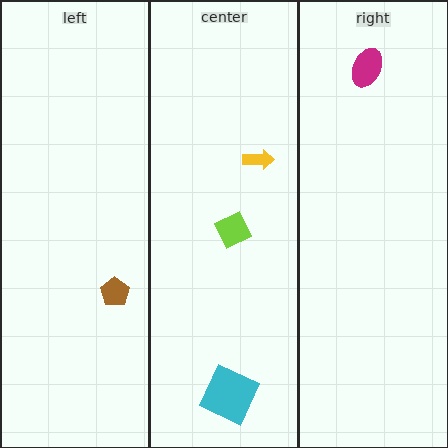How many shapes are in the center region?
3.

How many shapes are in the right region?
1.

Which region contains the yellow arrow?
The center region.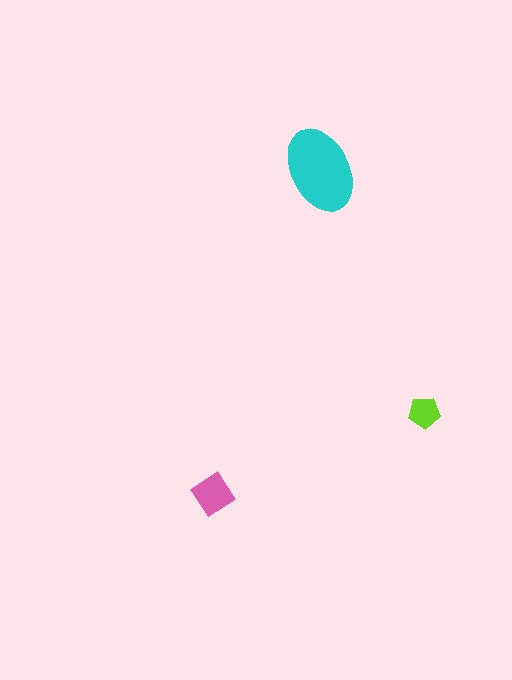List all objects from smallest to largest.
The lime pentagon, the pink diamond, the cyan ellipse.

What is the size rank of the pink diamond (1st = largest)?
2nd.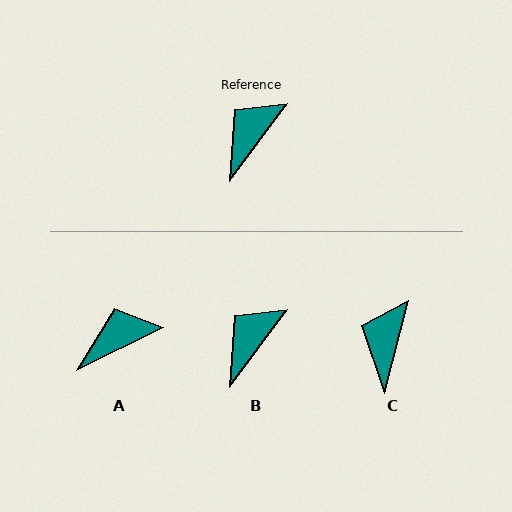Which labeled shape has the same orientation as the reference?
B.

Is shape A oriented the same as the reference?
No, it is off by about 27 degrees.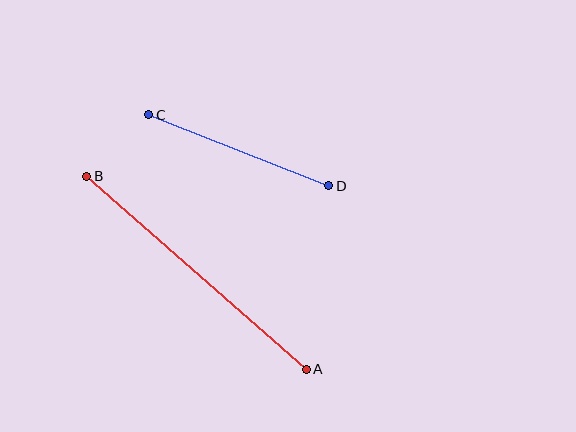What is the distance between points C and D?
The distance is approximately 194 pixels.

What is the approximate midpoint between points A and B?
The midpoint is at approximately (196, 273) pixels.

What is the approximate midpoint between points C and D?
The midpoint is at approximately (239, 150) pixels.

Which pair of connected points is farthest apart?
Points A and B are farthest apart.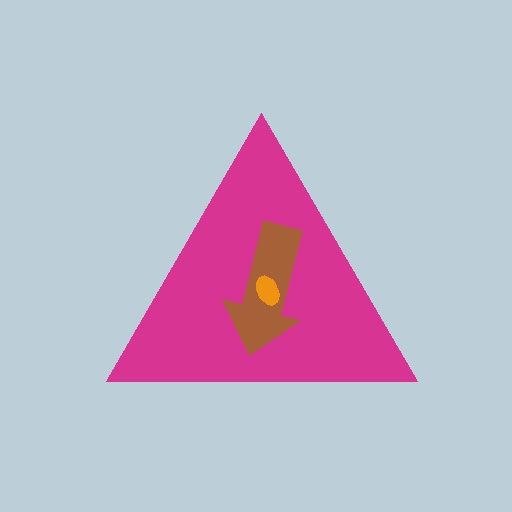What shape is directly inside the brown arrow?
The orange ellipse.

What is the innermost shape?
The orange ellipse.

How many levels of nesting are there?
3.